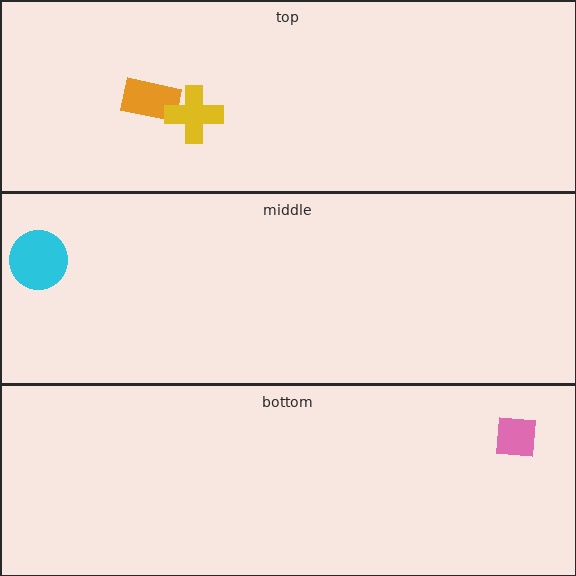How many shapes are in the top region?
2.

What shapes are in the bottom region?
The pink square.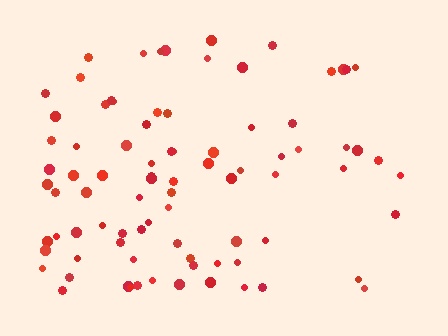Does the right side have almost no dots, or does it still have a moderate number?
Still a moderate number, just noticeably fewer than the left.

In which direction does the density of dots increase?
From right to left, with the left side densest.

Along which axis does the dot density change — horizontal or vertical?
Horizontal.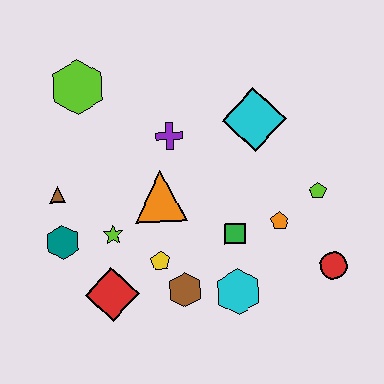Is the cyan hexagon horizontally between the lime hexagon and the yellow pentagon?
No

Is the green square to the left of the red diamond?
No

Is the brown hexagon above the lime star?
No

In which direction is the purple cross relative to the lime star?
The purple cross is above the lime star.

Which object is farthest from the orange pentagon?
The lime hexagon is farthest from the orange pentagon.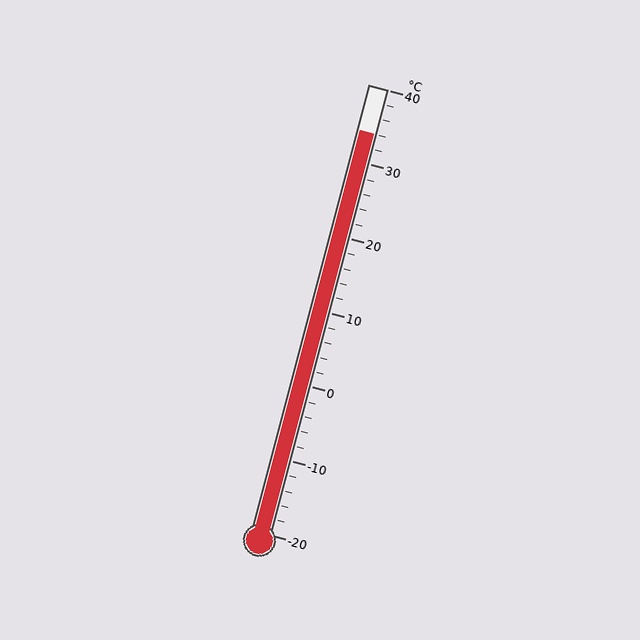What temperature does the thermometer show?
The thermometer shows approximately 34°C.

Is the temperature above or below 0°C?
The temperature is above 0°C.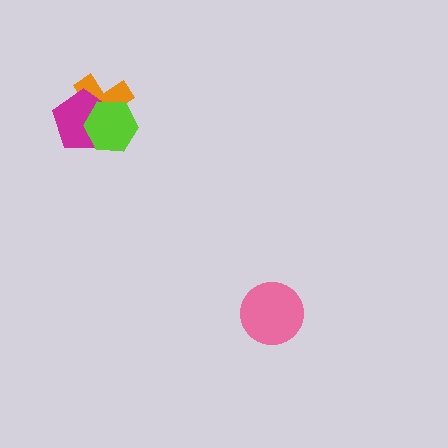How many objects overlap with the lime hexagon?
2 objects overlap with the lime hexagon.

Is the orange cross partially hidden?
Yes, it is partially covered by another shape.